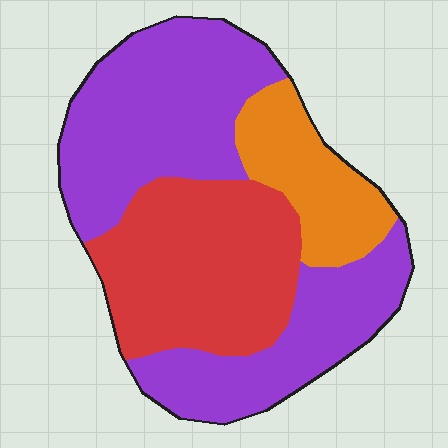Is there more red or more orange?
Red.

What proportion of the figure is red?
Red covers roughly 30% of the figure.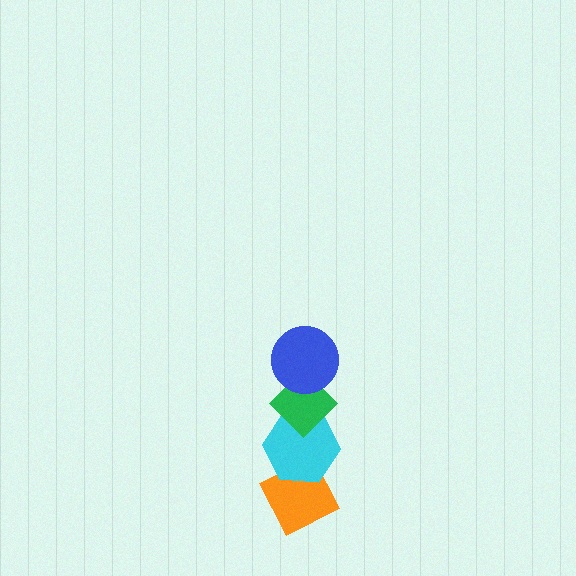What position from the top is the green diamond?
The green diamond is 2nd from the top.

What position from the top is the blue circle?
The blue circle is 1st from the top.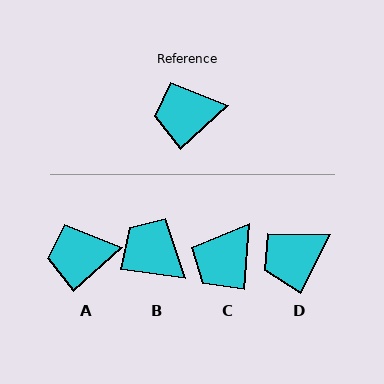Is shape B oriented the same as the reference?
No, it is off by about 50 degrees.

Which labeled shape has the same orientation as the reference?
A.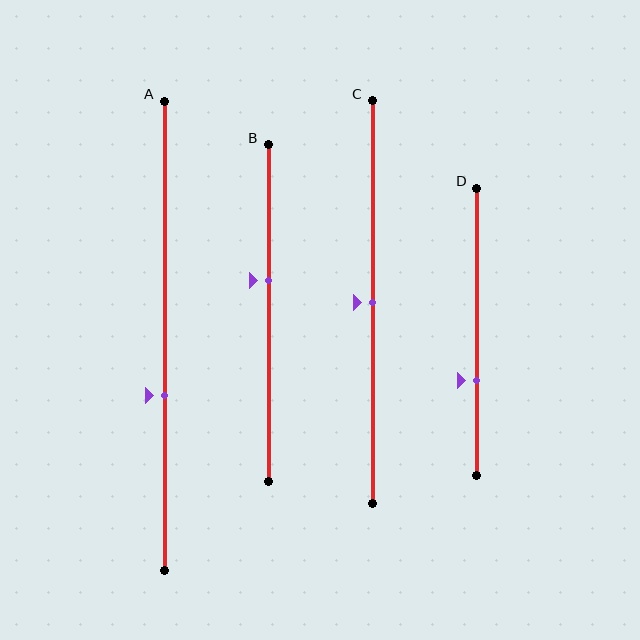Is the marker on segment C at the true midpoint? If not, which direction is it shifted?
Yes, the marker on segment C is at the true midpoint.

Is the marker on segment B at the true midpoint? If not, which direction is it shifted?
No, the marker on segment B is shifted upward by about 10% of the segment length.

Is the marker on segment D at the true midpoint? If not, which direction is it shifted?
No, the marker on segment D is shifted downward by about 17% of the segment length.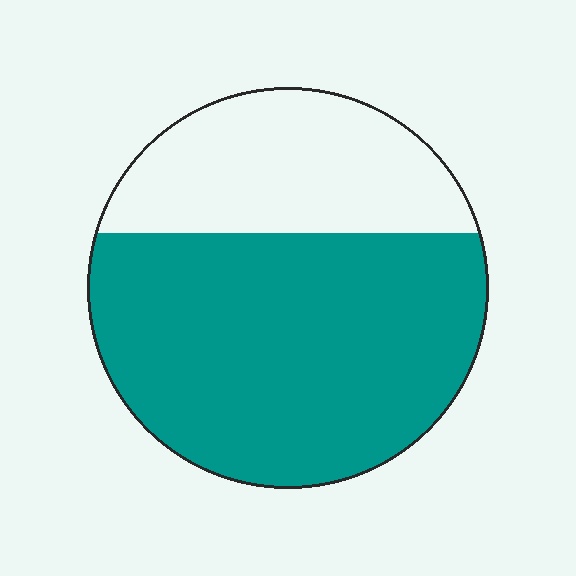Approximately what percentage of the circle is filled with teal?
Approximately 65%.